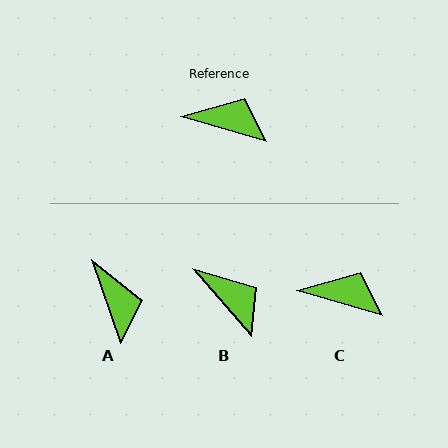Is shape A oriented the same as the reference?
No, it is off by about 55 degrees.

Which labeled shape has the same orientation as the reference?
C.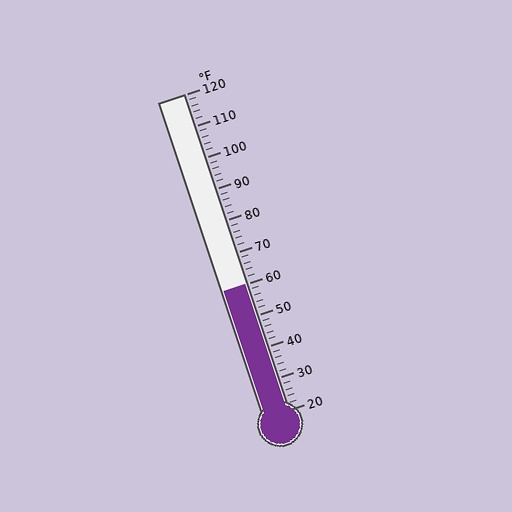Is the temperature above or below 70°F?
The temperature is below 70°F.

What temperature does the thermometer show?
The thermometer shows approximately 60°F.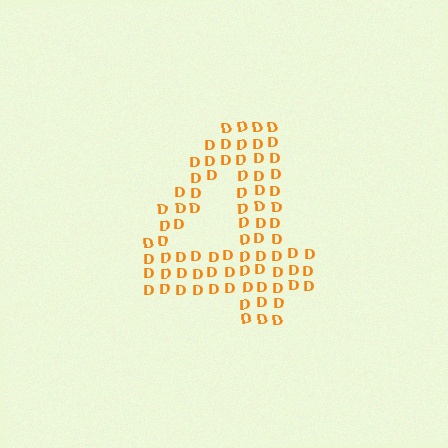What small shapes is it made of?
It is made of small letter D's.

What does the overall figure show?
The overall figure shows the digit 4.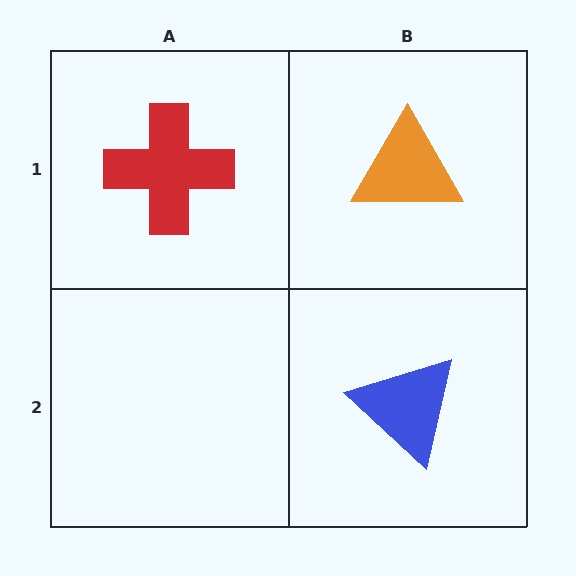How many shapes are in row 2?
1 shape.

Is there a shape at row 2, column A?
No, that cell is empty.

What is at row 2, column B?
A blue triangle.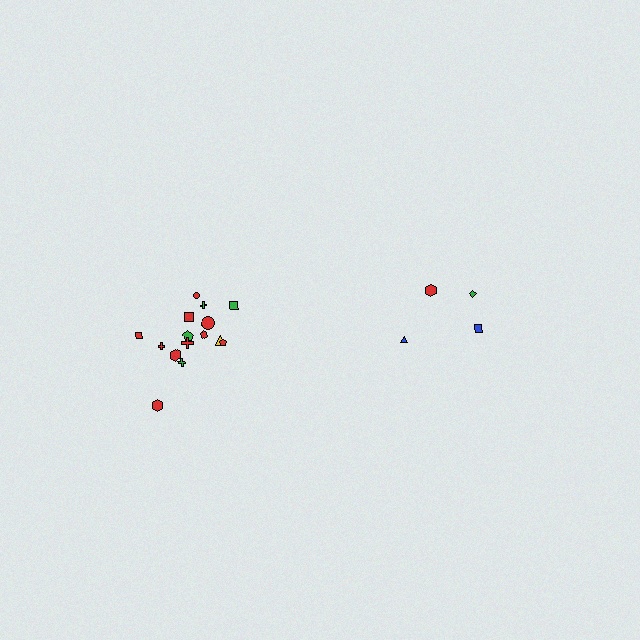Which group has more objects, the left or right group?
The left group.